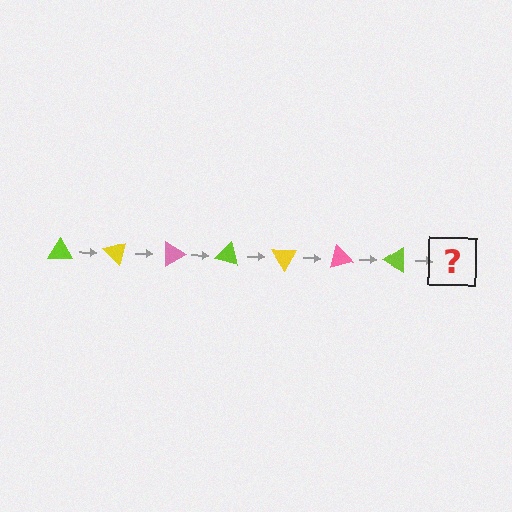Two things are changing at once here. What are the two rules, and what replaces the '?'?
The two rules are that it rotates 45 degrees each step and the color cycles through lime, yellow, and pink. The '?' should be a yellow triangle, rotated 315 degrees from the start.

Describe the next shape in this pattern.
It should be a yellow triangle, rotated 315 degrees from the start.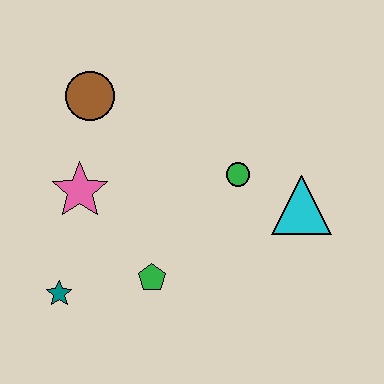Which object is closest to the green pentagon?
The teal star is closest to the green pentagon.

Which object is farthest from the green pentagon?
The brown circle is farthest from the green pentagon.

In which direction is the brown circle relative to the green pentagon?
The brown circle is above the green pentagon.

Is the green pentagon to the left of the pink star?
No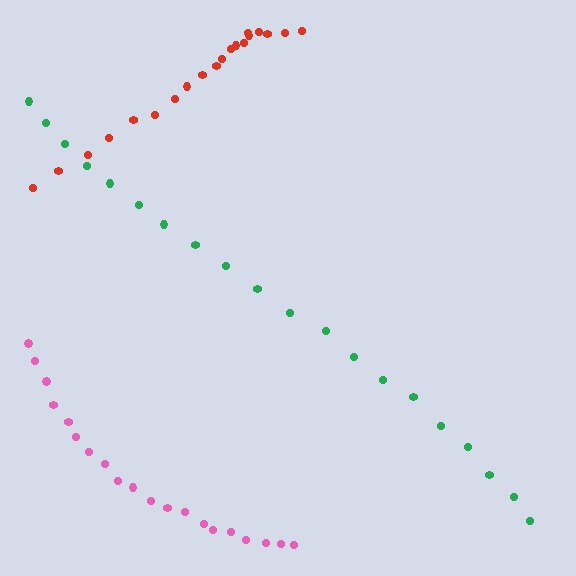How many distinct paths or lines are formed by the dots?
There are 3 distinct paths.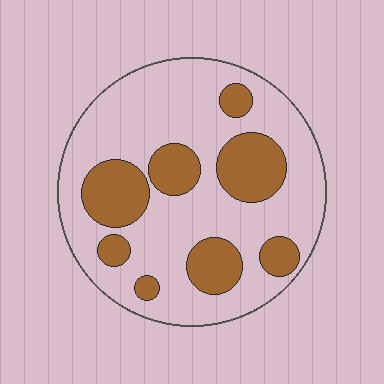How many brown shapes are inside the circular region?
8.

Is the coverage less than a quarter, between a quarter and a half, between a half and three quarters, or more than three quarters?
Between a quarter and a half.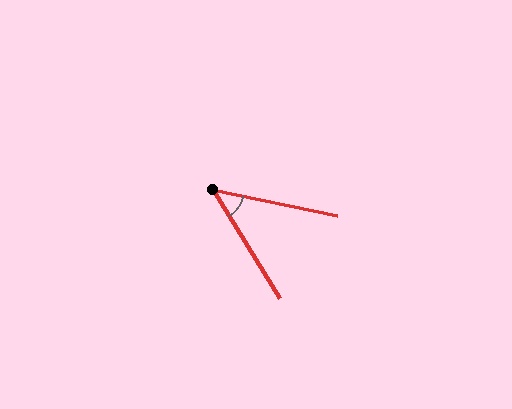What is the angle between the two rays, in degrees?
Approximately 47 degrees.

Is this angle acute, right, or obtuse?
It is acute.